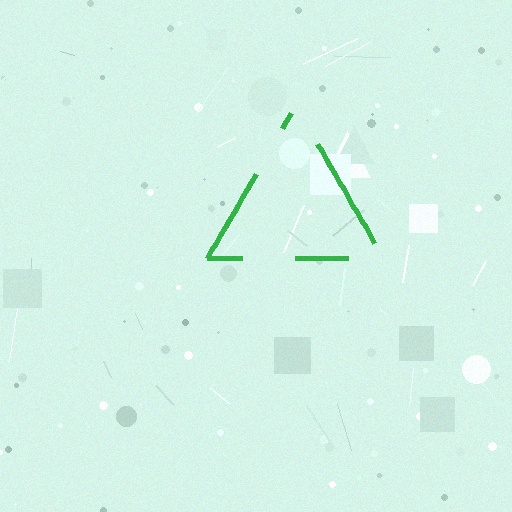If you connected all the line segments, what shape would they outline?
They would outline a triangle.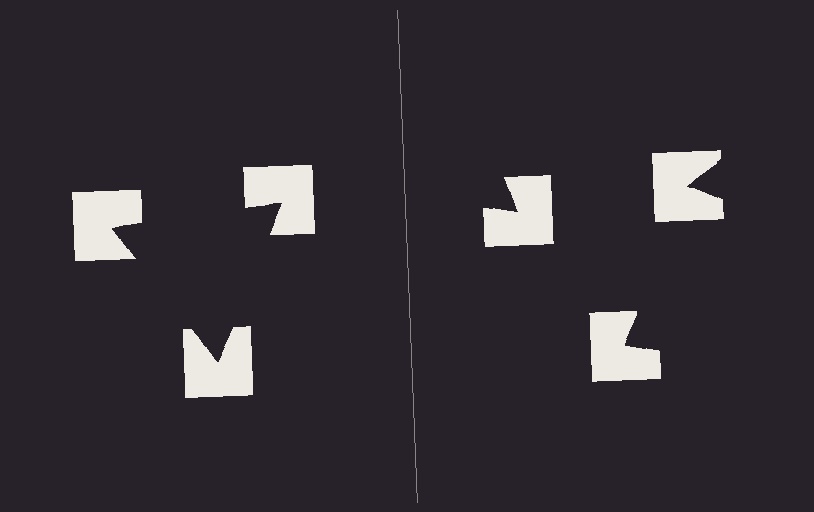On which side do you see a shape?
An illusory triangle appears on the left side. On the right side the wedge cuts are rotated, so no coherent shape forms.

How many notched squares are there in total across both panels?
6 — 3 on each side.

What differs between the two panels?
The notched squares are positioned identically on both sides; only the wedge orientations differ. On the left they align to a triangle; on the right they are misaligned.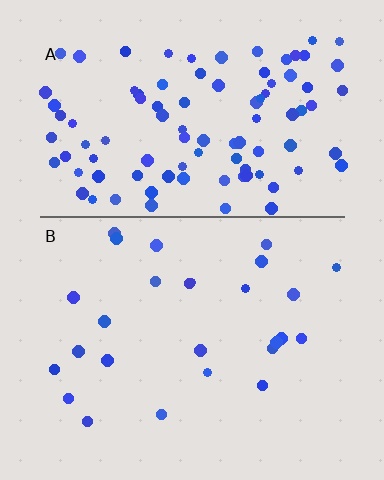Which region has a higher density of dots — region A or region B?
A (the top).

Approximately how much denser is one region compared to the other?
Approximately 3.7× — region A over region B.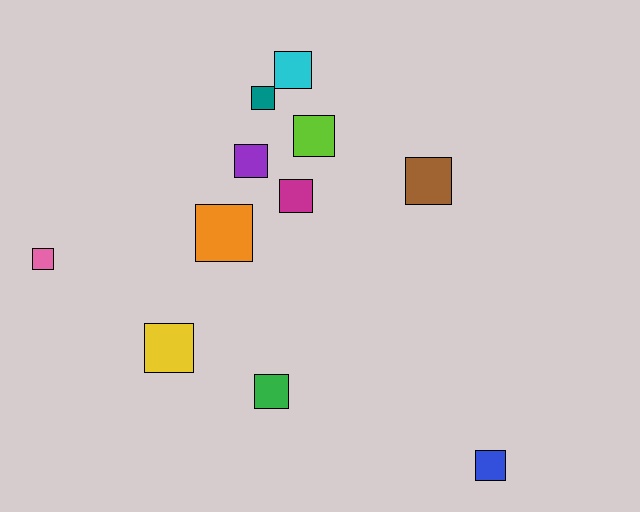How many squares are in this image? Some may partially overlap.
There are 11 squares.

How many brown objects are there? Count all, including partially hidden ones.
There is 1 brown object.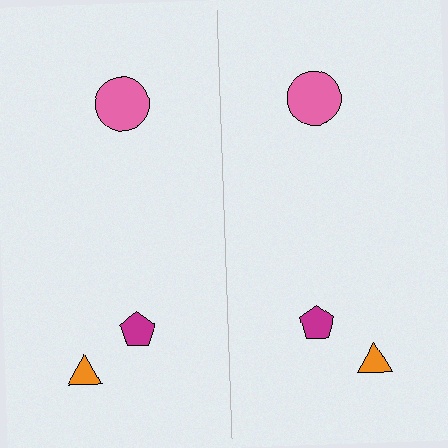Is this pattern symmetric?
Yes, this pattern has bilateral (reflection) symmetry.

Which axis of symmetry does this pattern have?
The pattern has a vertical axis of symmetry running through the center of the image.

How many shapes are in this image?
There are 6 shapes in this image.